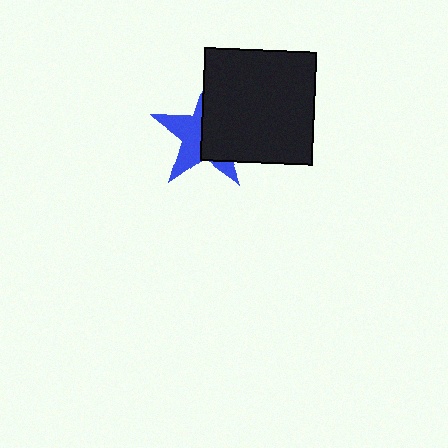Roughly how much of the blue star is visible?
About half of it is visible (roughly 49%).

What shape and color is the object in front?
The object in front is a black rectangle.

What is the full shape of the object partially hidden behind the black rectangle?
The partially hidden object is a blue star.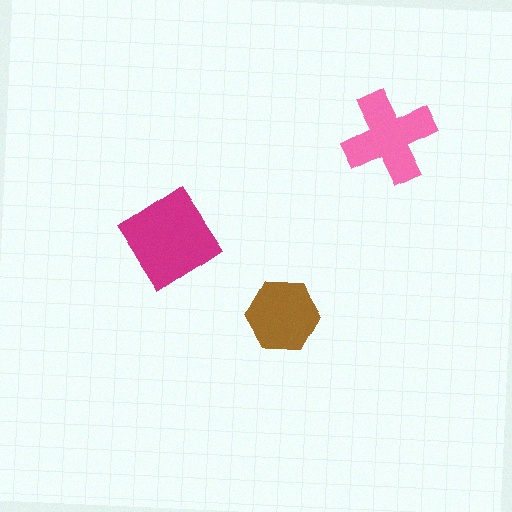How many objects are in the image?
There are 3 objects in the image.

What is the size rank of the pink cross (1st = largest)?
2nd.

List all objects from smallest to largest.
The brown hexagon, the pink cross, the magenta diamond.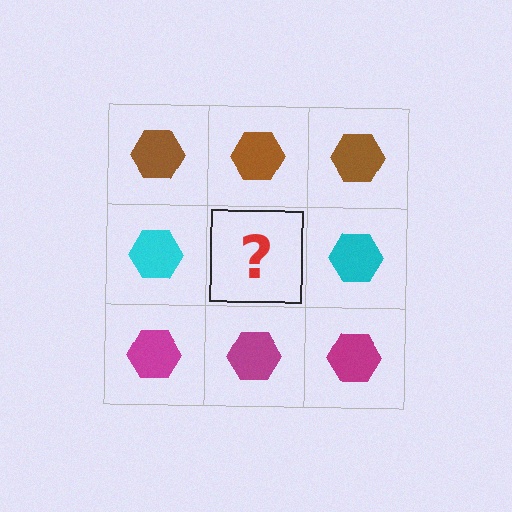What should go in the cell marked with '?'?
The missing cell should contain a cyan hexagon.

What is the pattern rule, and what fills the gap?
The rule is that each row has a consistent color. The gap should be filled with a cyan hexagon.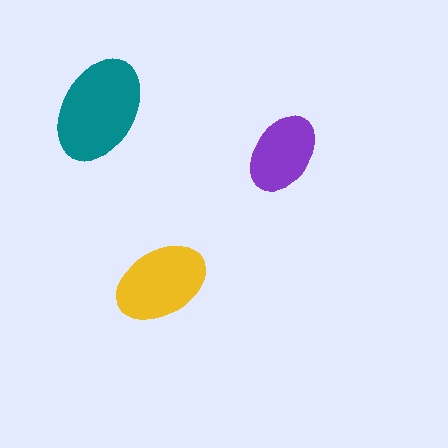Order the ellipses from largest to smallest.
the teal one, the yellow one, the purple one.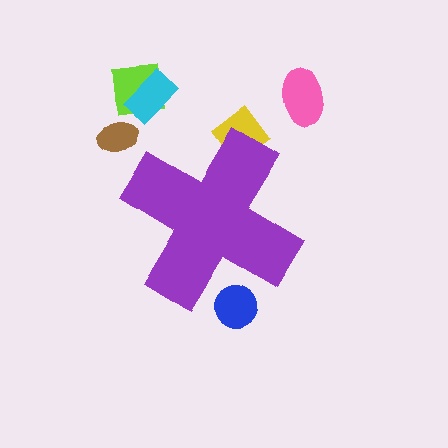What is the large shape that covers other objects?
A purple cross.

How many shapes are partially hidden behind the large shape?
2 shapes are partially hidden.